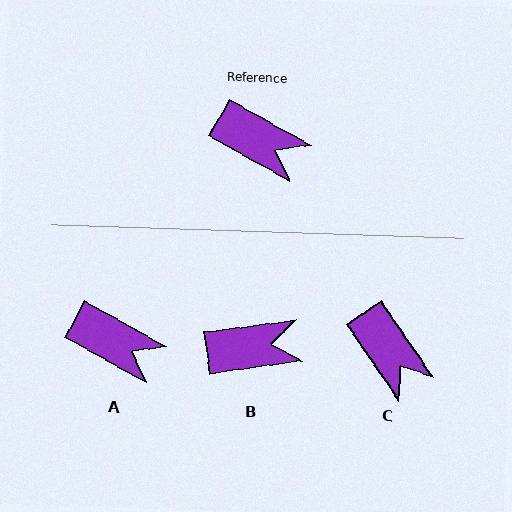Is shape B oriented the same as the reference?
No, it is off by about 37 degrees.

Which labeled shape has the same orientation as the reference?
A.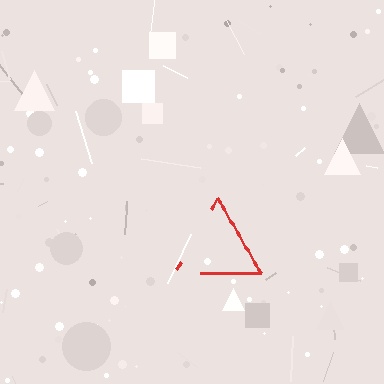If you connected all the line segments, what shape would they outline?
They would outline a triangle.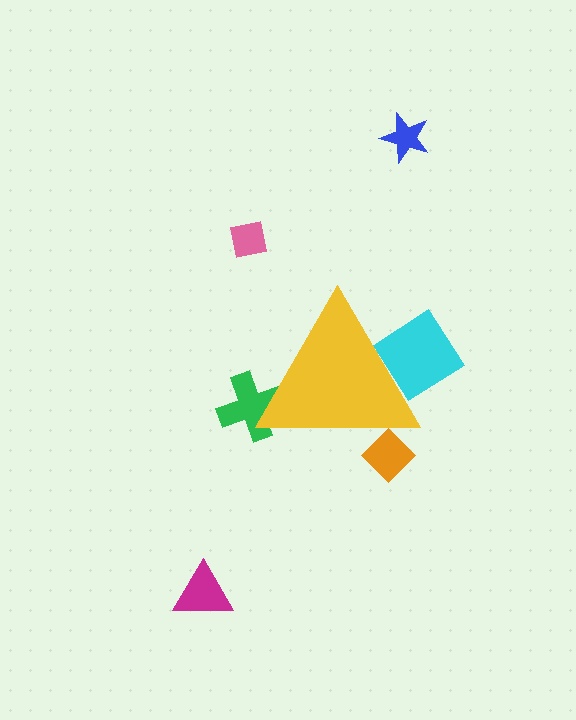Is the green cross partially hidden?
Yes, the green cross is partially hidden behind the yellow triangle.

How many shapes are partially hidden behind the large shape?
3 shapes are partially hidden.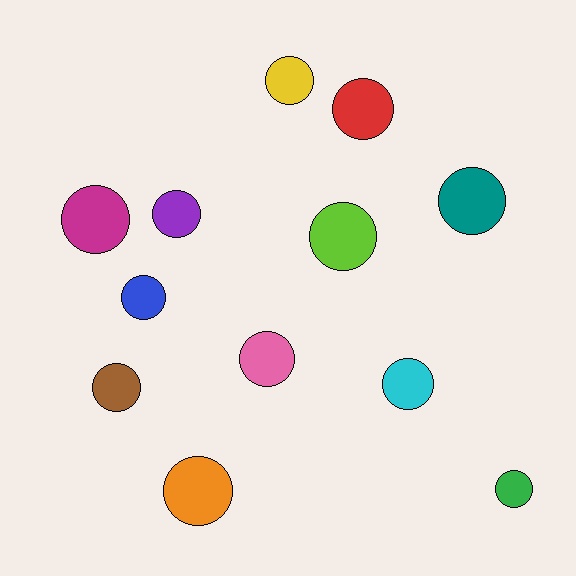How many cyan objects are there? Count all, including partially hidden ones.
There is 1 cyan object.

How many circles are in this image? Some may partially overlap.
There are 12 circles.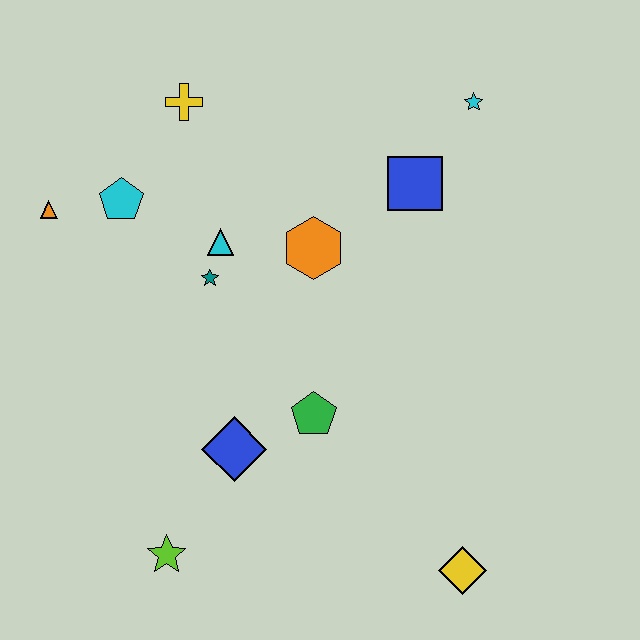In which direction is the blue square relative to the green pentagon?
The blue square is above the green pentagon.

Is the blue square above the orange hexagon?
Yes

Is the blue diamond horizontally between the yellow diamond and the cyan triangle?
Yes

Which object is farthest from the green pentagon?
The cyan star is farthest from the green pentagon.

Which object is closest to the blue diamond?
The green pentagon is closest to the blue diamond.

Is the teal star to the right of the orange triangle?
Yes